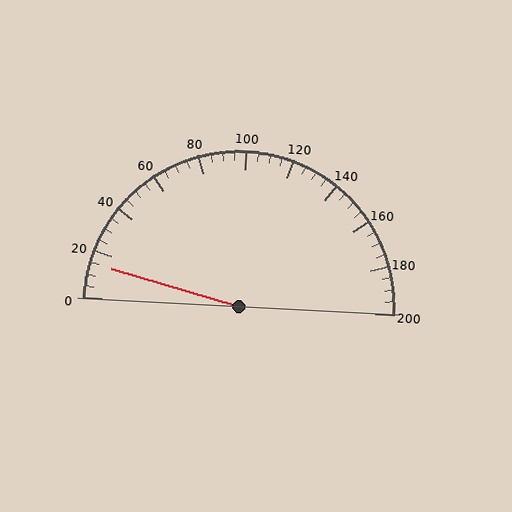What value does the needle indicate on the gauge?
The needle indicates approximately 15.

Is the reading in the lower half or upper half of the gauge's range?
The reading is in the lower half of the range (0 to 200).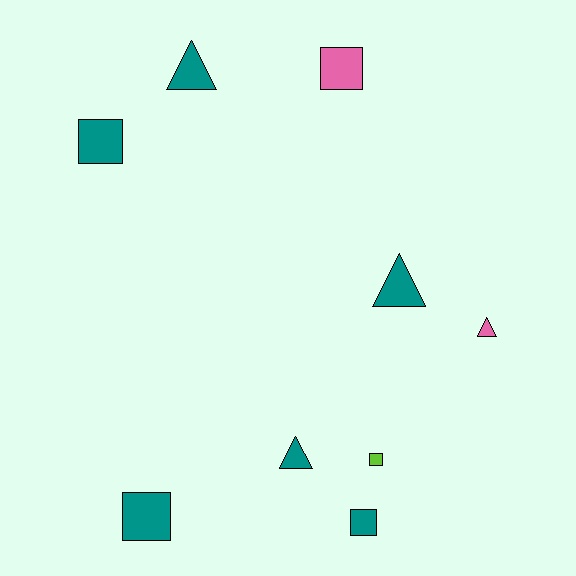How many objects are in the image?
There are 9 objects.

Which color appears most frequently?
Teal, with 6 objects.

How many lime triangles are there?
There are no lime triangles.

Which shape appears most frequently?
Square, with 5 objects.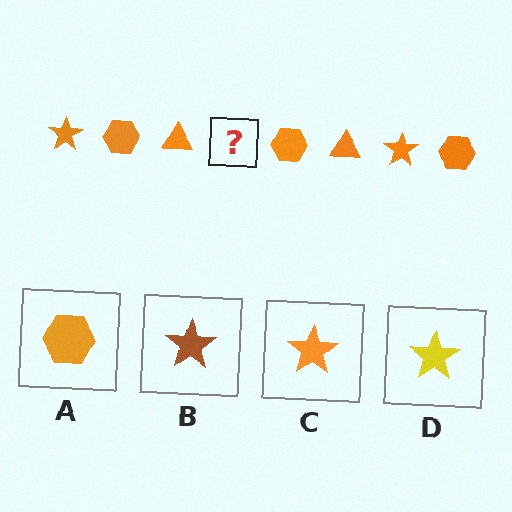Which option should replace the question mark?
Option C.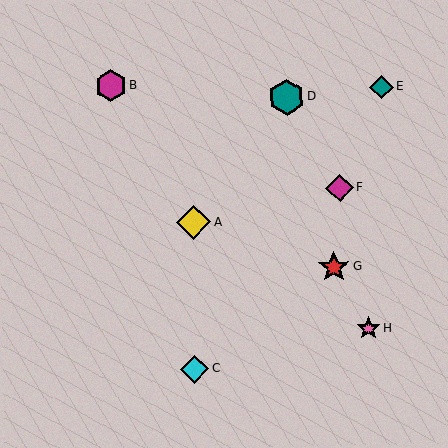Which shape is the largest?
The teal hexagon (labeled D) is the largest.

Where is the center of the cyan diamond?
The center of the cyan diamond is at (195, 369).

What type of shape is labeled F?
Shape F is a magenta diamond.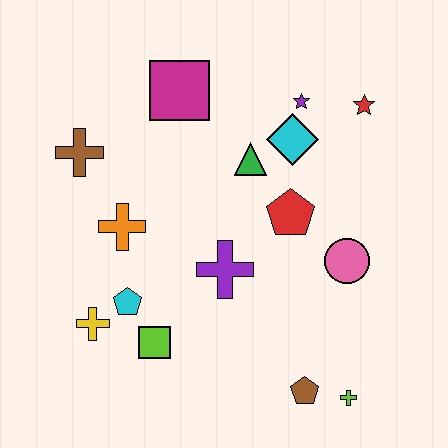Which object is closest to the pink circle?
The red pentagon is closest to the pink circle.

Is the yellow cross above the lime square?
Yes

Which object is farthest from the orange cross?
The lime cross is farthest from the orange cross.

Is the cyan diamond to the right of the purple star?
No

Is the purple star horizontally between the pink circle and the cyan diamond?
Yes